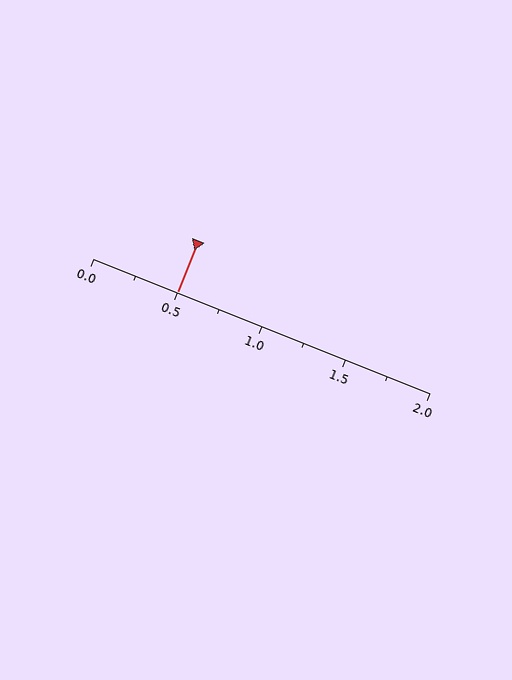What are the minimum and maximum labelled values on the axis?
The axis runs from 0.0 to 2.0.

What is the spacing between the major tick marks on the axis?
The major ticks are spaced 0.5 apart.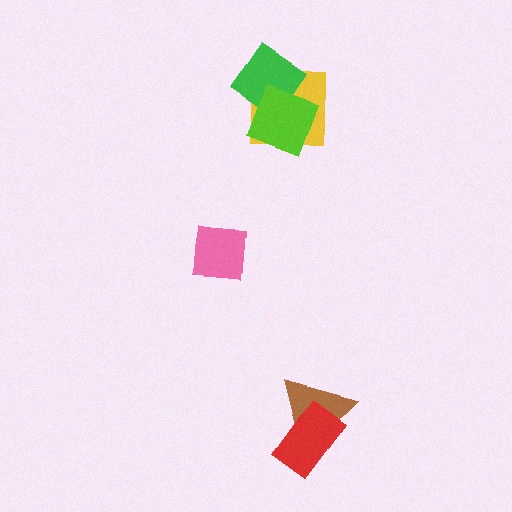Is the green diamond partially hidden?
Yes, it is partially covered by another shape.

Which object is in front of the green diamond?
The lime square is in front of the green diamond.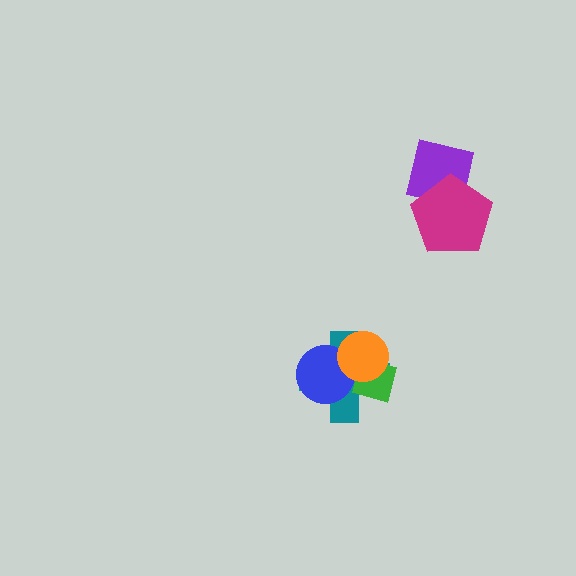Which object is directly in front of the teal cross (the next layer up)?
The green diamond is directly in front of the teal cross.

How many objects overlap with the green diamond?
3 objects overlap with the green diamond.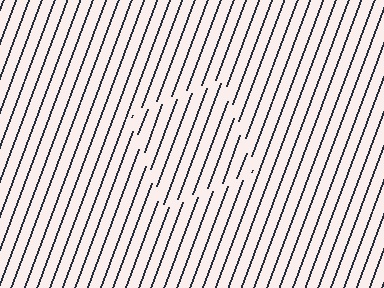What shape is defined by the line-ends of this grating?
An illusory square. The interior of the shape contains the same grating, shifted by half a period — the contour is defined by the phase discontinuity where line-ends from the inner and outer gratings abut.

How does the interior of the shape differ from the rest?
The interior of the shape contains the same grating, shifted by half a period — the contour is defined by the phase discontinuity where line-ends from the inner and outer gratings abut.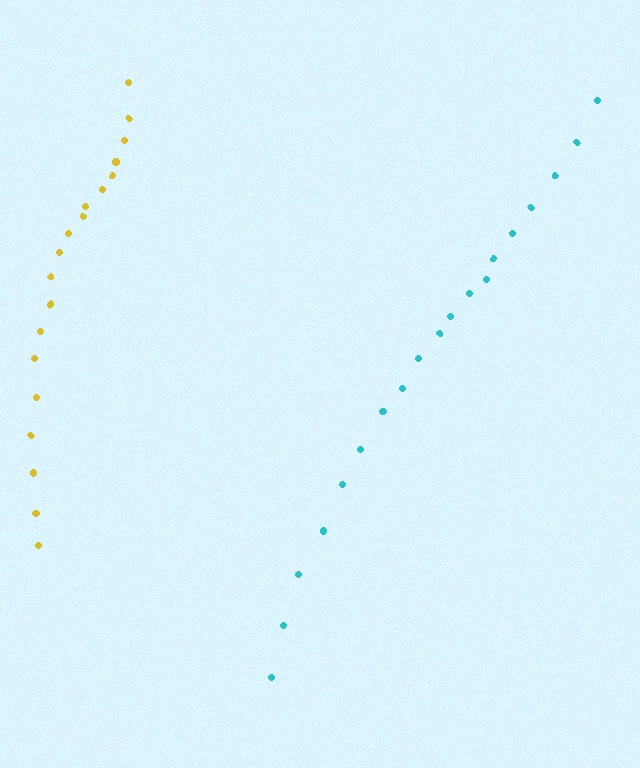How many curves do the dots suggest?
There are 2 distinct paths.